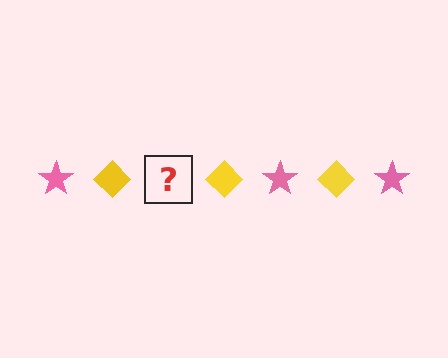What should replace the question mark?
The question mark should be replaced with a pink star.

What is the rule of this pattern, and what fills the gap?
The rule is that the pattern alternates between pink star and yellow diamond. The gap should be filled with a pink star.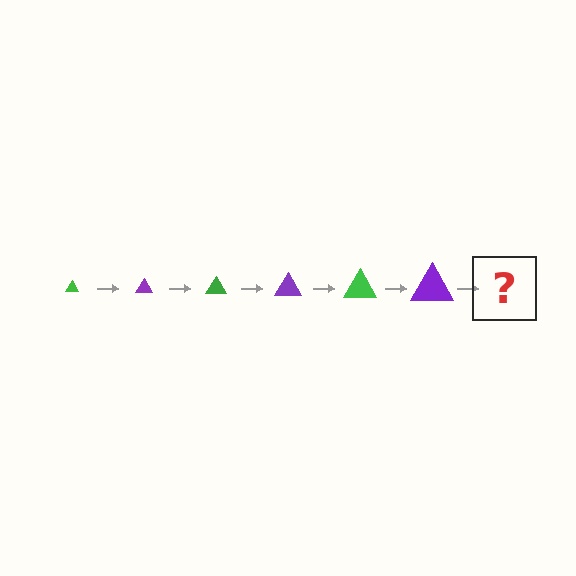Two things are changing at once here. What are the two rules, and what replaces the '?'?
The two rules are that the triangle grows larger each step and the color cycles through green and purple. The '?' should be a green triangle, larger than the previous one.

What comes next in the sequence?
The next element should be a green triangle, larger than the previous one.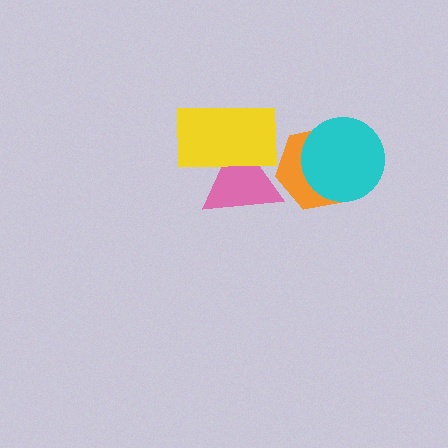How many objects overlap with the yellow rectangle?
1 object overlaps with the yellow rectangle.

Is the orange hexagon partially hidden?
Yes, it is partially covered by another shape.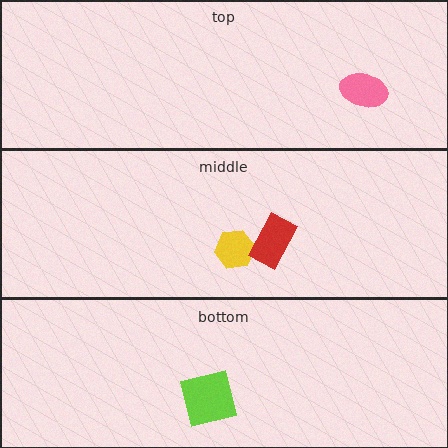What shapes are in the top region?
The pink ellipse.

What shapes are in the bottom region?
The lime square.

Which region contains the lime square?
The bottom region.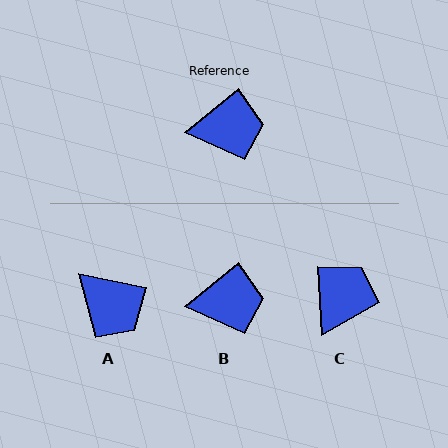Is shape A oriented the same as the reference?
No, it is off by about 51 degrees.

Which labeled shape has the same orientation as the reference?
B.